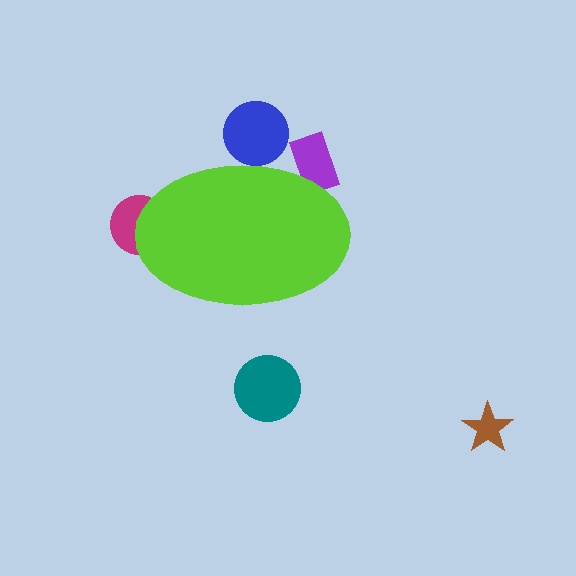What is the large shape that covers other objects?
A lime ellipse.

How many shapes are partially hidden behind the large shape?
3 shapes are partially hidden.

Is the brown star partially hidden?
No, the brown star is fully visible.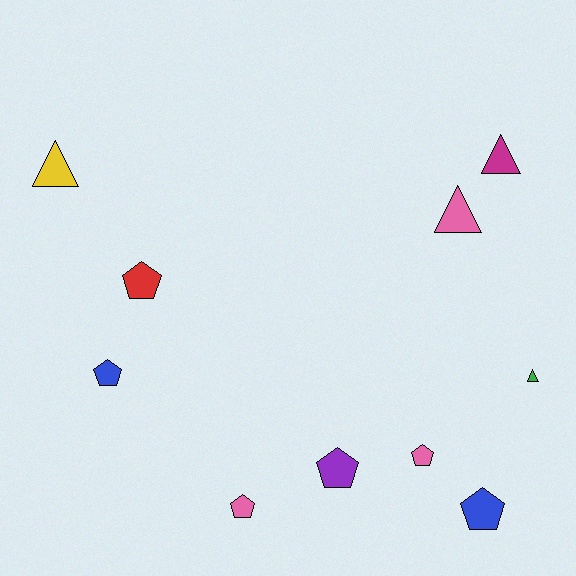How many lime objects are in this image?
There are no lime objects.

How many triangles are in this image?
There are 4 triangles.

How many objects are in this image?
There are 10 objects.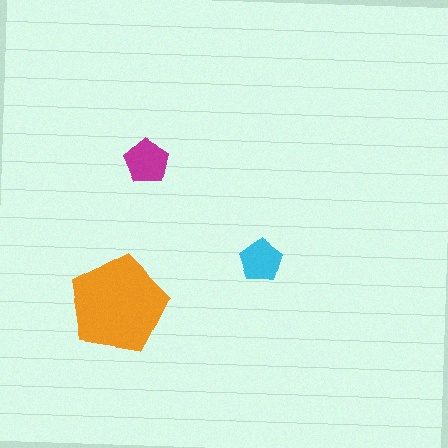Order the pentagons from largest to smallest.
the orange one, the magenta one, the cyan one.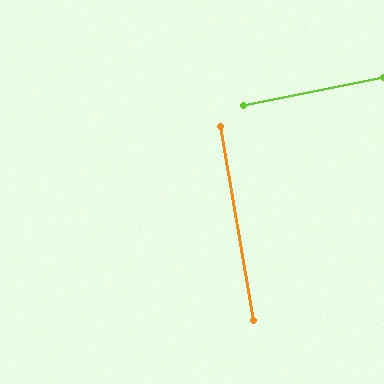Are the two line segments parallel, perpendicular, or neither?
Perpendicular — they meet at approximately 88°.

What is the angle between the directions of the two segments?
Approximately 88 degrees.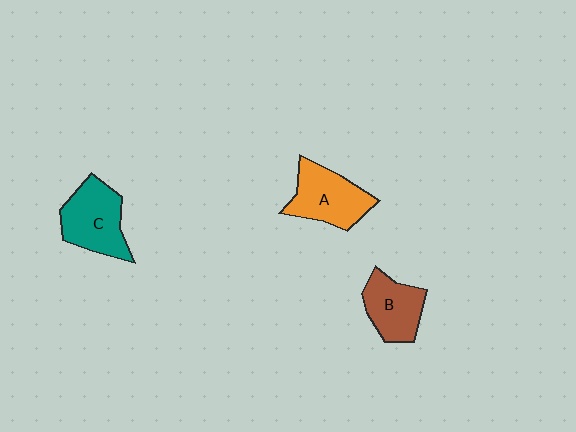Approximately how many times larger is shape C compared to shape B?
Approximately 1.2 times.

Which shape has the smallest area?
Shape B (brown).